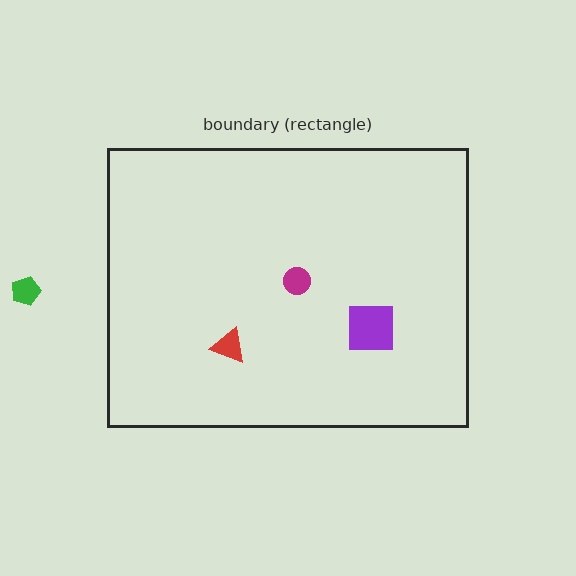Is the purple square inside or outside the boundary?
Inside.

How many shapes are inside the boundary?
3 inside, 1 outside.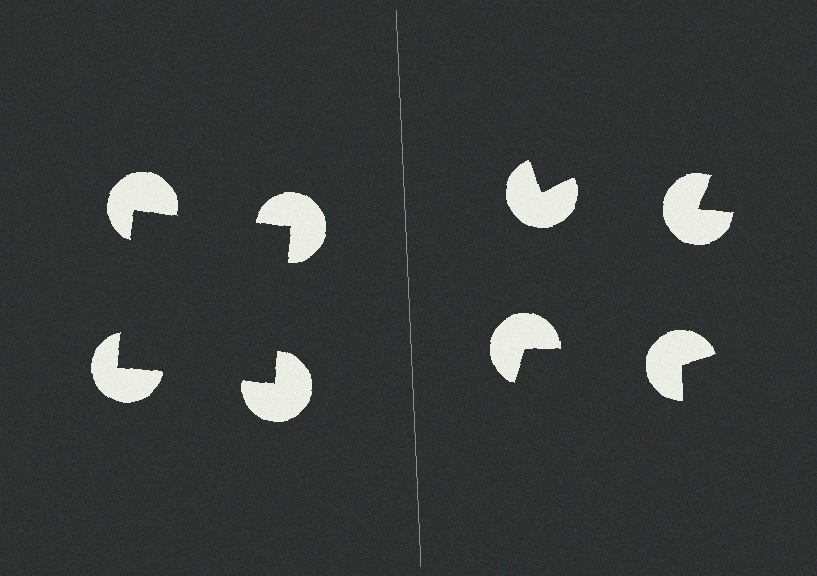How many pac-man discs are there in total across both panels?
8 — 4 on each side.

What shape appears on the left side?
An illusory square.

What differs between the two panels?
The pac-man discs are positioned identically on both sides; only the wedge orientations differ. On the left they align to a square; on the right they are misaligned.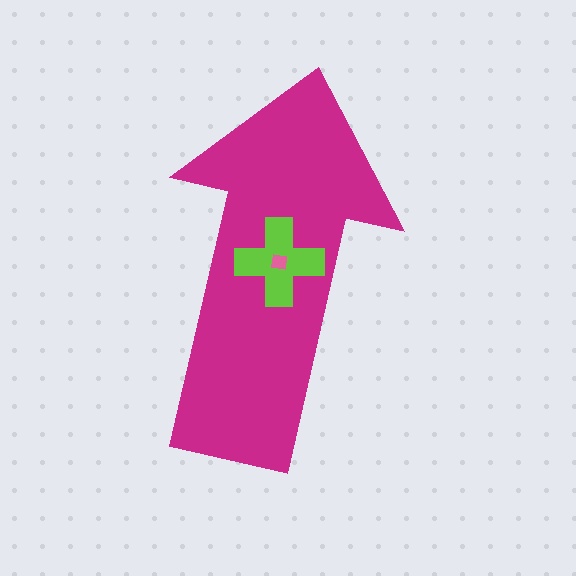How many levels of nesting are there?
3.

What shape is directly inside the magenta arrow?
The lime cross.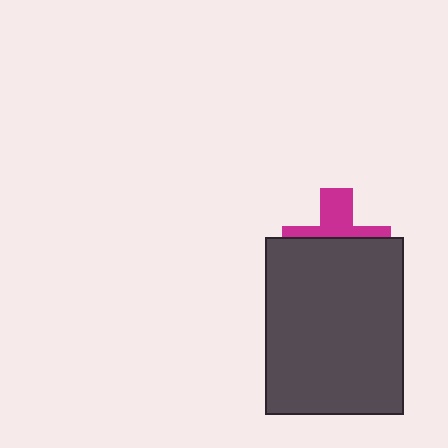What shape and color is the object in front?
The object in front is a dark gray rectangle.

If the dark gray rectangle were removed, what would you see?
You would see the complete magenta cross.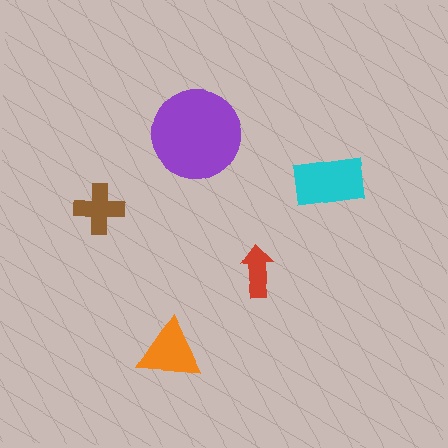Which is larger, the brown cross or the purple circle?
The purple circle.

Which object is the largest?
The purple circle.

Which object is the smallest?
The red arrow.